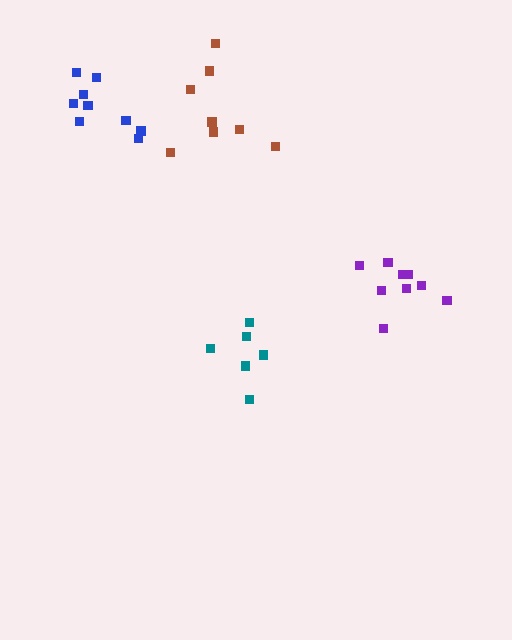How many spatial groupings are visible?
There are 4 spatial groupings.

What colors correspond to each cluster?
The clusters are colored: blue, brown, teal, purple.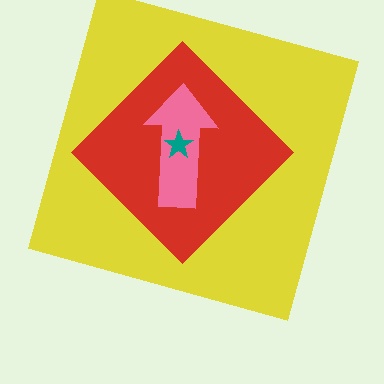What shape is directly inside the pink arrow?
The teal star.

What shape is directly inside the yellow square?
The red diamond.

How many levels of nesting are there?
4.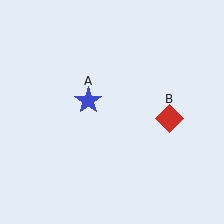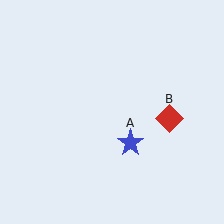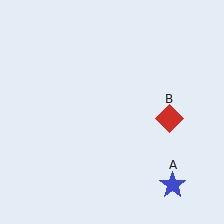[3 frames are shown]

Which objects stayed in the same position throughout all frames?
Red diamond (object B) remained stationary.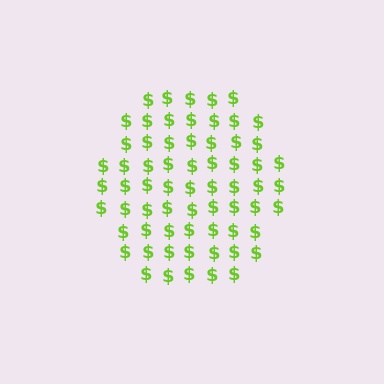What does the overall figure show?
The overall figure shows a hexagon.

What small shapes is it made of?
It is made of small dollar signs.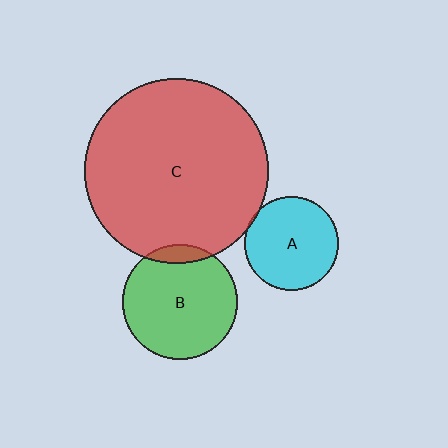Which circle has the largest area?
Circle C (red).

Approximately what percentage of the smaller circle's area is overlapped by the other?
Approximately 5%.